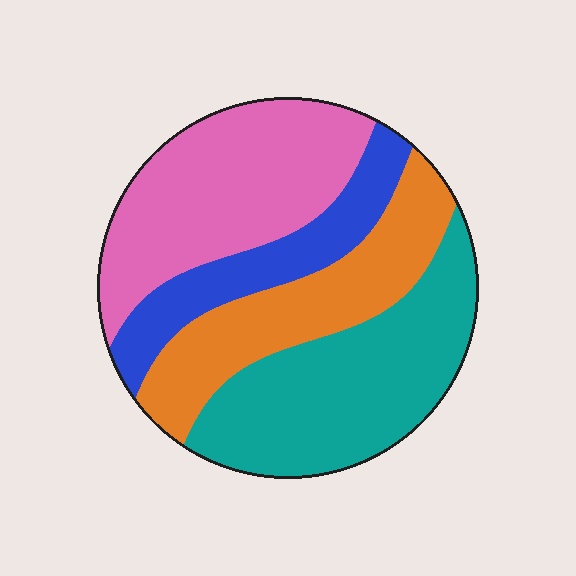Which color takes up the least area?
Blue, at roughly 15%.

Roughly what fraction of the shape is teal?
Teal covers 32% of the shape.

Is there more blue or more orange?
Orange.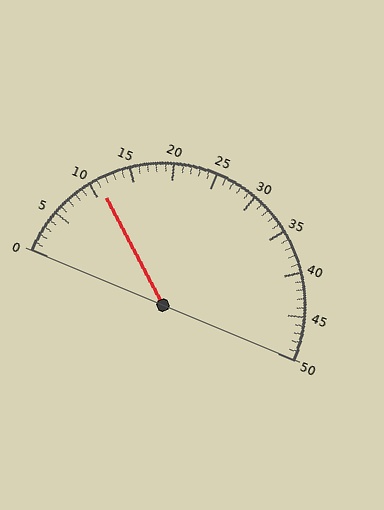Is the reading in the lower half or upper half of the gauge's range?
The reading is in the lower half of the range (0 to 50).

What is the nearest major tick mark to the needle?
The nearest major tick mark is 10.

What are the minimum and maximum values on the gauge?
The gauge ranges from 0 to 50.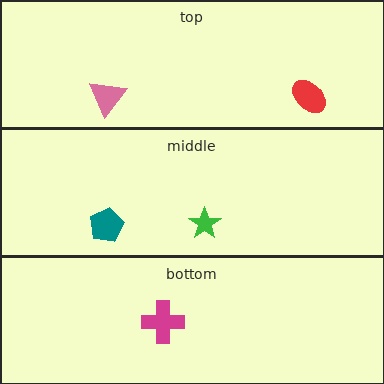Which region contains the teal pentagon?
The middle region.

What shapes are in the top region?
The pink triangle, the red ellipse.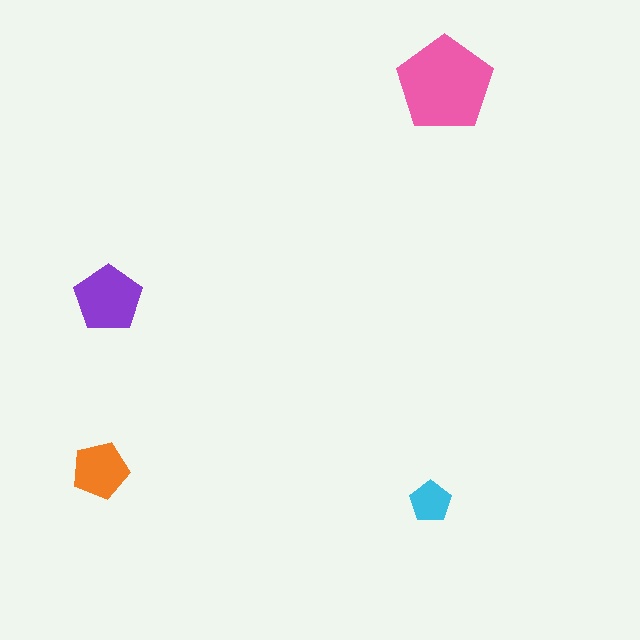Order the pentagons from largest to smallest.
the pink one, the purple one, the orange one, the cyan one.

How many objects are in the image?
There are 4 objects in the image.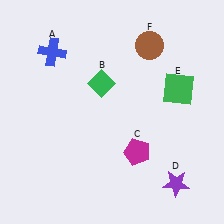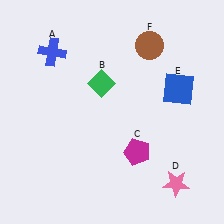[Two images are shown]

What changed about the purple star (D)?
In Image 1, D is purple. In Image 2, it changed to pink.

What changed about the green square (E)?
In Image 1, E is green. In Image 2, it changed to blue.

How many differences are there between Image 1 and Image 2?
There are 2 differences between the two images.